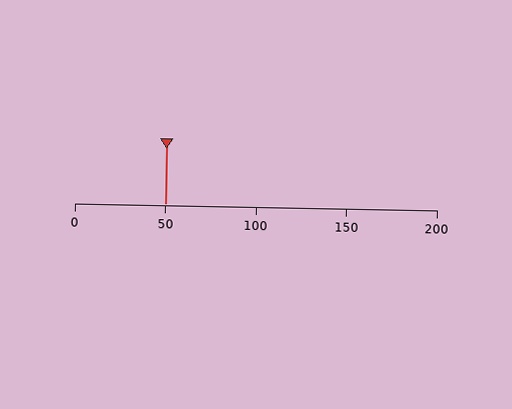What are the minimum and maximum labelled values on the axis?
The axis runs from 0 to 200.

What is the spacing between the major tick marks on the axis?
The major ticks are spaced 50 apart.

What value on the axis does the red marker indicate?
The marker indicates approximately 50.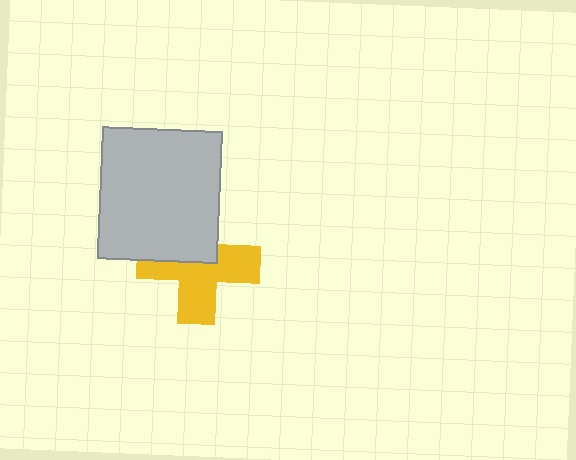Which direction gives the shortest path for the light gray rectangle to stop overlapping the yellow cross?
Moving up gives the shortest separation.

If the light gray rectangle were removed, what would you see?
You would see the complete yellow cross.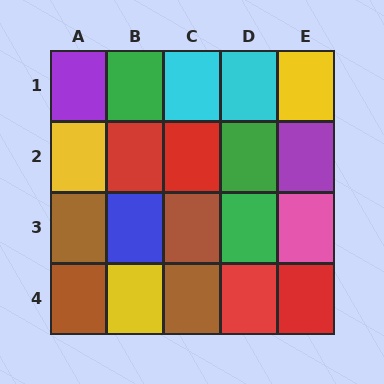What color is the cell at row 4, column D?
Red.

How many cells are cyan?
2 cells are cyan.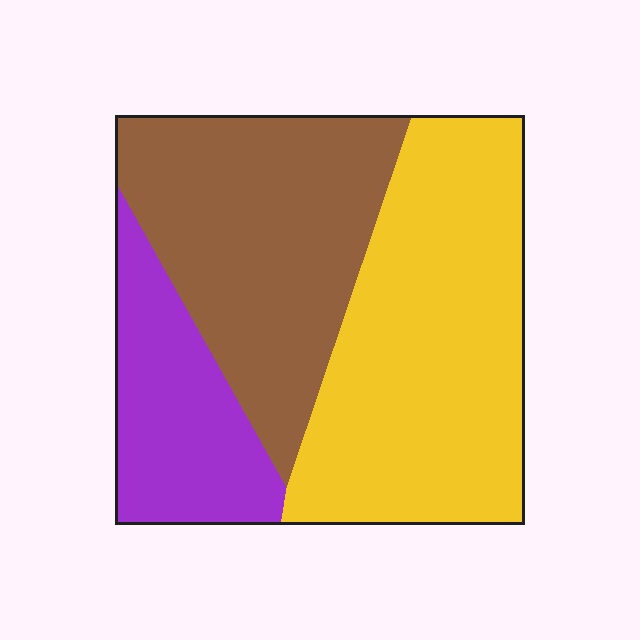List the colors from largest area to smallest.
From largest to smallest: yellow, brown, purple.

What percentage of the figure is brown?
Brown covers about 35% of the figure.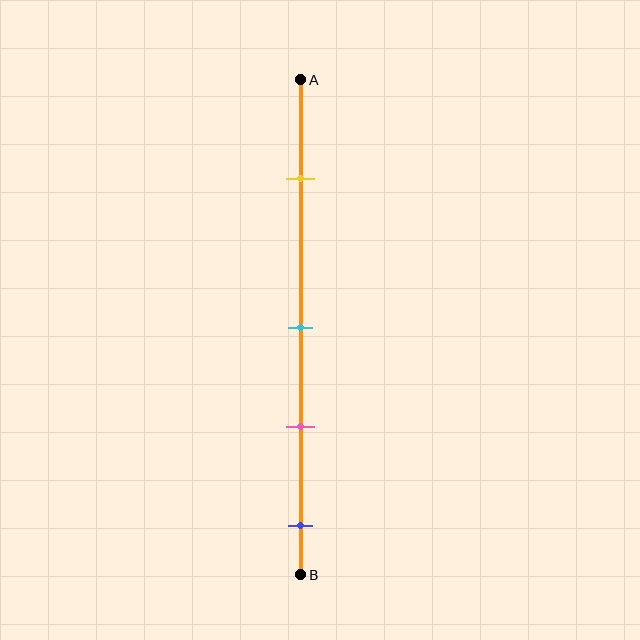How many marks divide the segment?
There are 4 marks dividing the segment.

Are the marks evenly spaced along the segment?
No, the marks are not evenly spaced.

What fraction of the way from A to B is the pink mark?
The pink mark is approximately 70% (0.7) of the way from A to B.